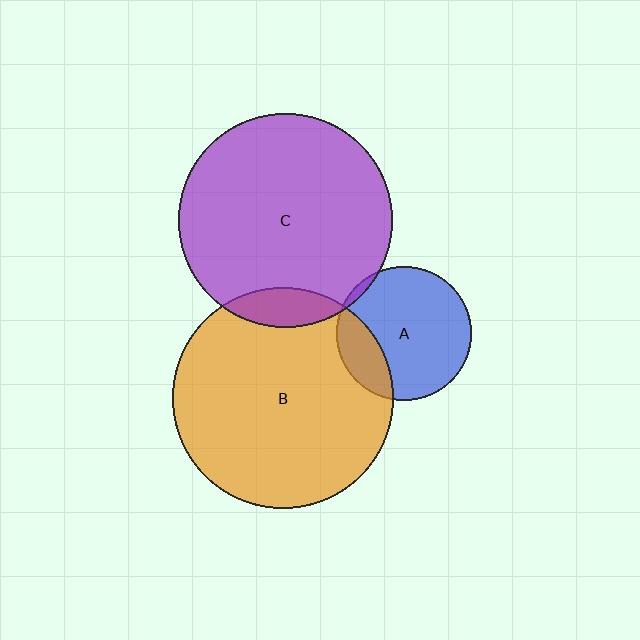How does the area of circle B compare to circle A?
Approximately 2.7 times.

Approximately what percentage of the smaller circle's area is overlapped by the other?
Approximately 20%.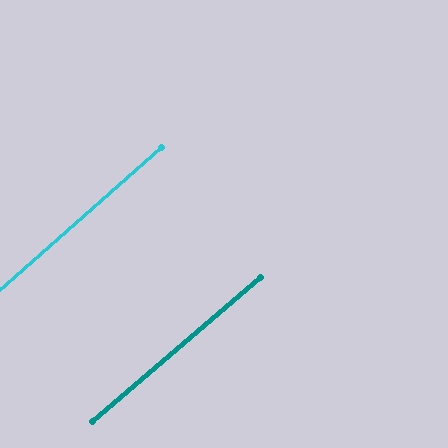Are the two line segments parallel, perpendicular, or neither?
Parallel — their directions differ by only 0.5°.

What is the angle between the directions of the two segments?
Approximately 1 degree.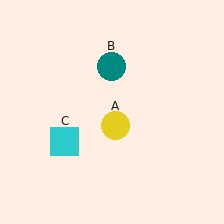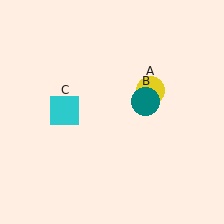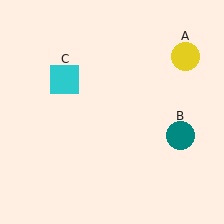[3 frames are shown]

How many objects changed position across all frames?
3 objects changed position: yellow circle (object A), teal circle (object B), cyan square (object C).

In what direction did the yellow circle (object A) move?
The yellow circle (object A) moved up and to the right.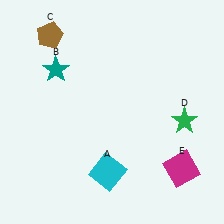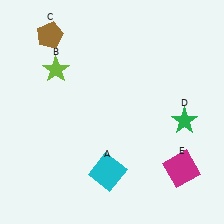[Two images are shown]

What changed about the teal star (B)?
In Image 1, B is teal. In Image 2, it changed to lime.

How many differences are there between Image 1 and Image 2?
There is 1 difference between the two images.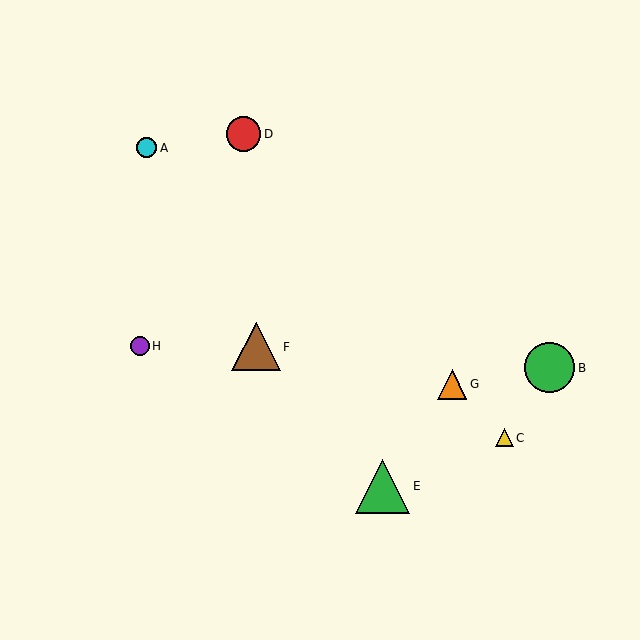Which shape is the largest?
The green triangle (labeled E) is the largest.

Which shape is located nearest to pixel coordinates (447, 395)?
The orange triangle (labeled G) at (452, 384) is nearest to that location.